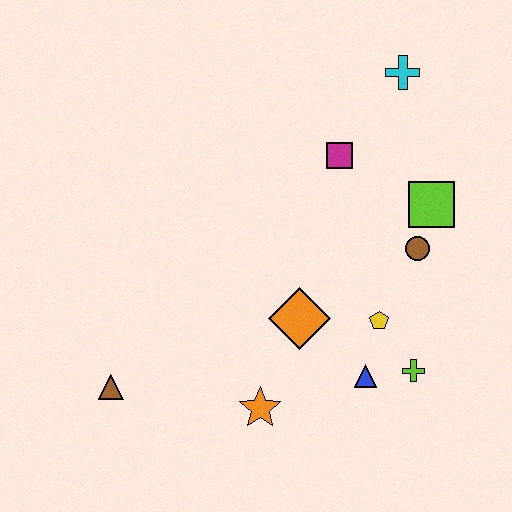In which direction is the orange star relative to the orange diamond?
The orange star is below the orange diamond.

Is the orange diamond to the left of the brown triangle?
No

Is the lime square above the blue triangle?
Yes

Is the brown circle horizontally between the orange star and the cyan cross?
No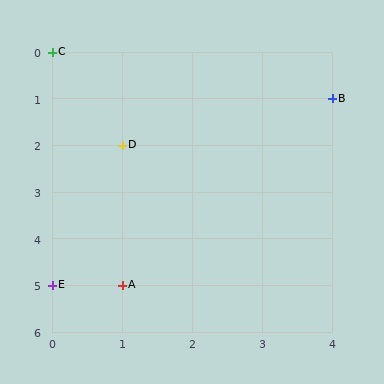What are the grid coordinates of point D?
Point D is at grid coordinates (1, 2).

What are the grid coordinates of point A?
Point A is at grid coordinates (1, 5).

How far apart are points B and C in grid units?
Points B and C are 4 columns and 1 row apart (about 4.1 grid units diagonally).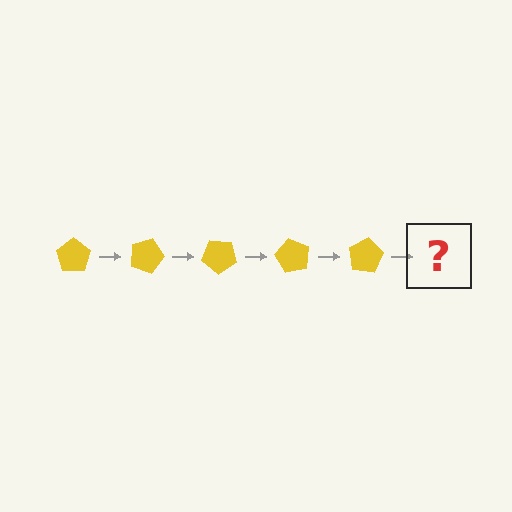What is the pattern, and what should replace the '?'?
The pattern is that the pentagon rotates 20 degrees each step. The '?' should be a yellow pentagon rotated 100 degrees.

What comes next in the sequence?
The next element should be a yellow pentagon rotated 100 degrees.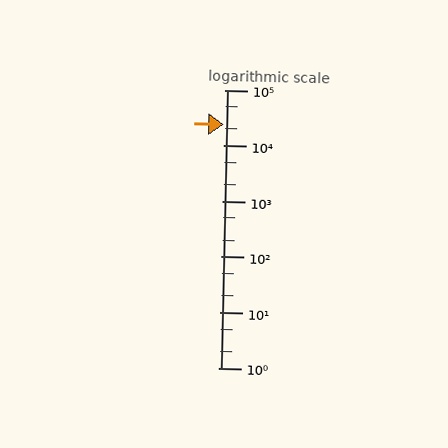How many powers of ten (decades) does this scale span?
The scale spans 5 decades, from 1 to 100000.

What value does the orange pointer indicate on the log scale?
The pointer indicates approximately 24000.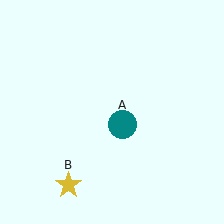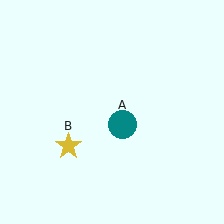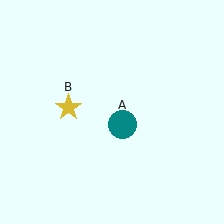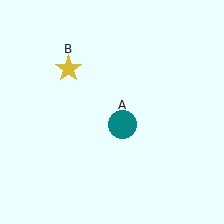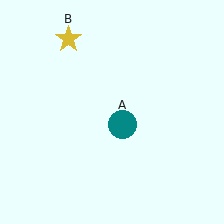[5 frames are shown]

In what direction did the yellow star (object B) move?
The yellow star (object B) moved up.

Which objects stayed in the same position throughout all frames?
Teal circle (object A) remained stationary.